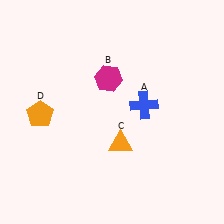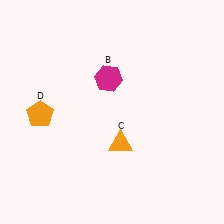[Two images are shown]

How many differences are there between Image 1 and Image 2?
There is 1 difference between the two images.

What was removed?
The blue cross (A) was removed in Image 2.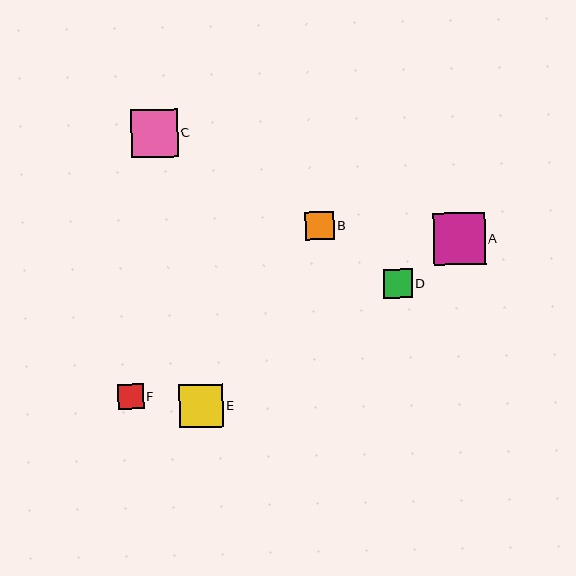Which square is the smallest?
Square F is the smallest with a size of approximately 25 pixels.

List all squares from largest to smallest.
From largest to smallest: A, C, E, D, B, F.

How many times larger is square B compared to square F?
Square B is approximately 1.1 times the size of square F.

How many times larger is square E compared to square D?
Square E is approximately 1.5 times the size of square D.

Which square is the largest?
Square A is the largest with a size of approximately 52 pixels.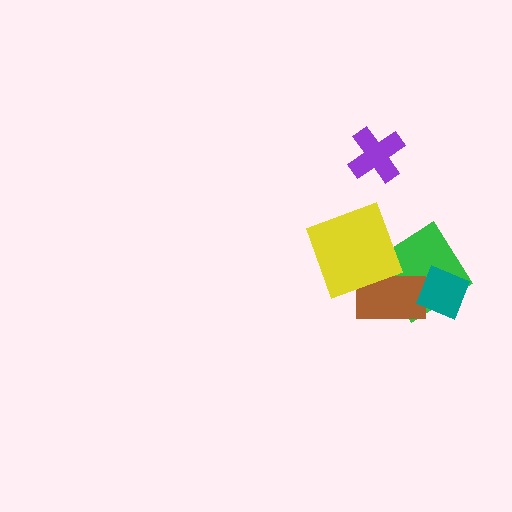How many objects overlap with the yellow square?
1 object overlaps with the yellow square.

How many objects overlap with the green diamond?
2 objects overlap with the green diamond.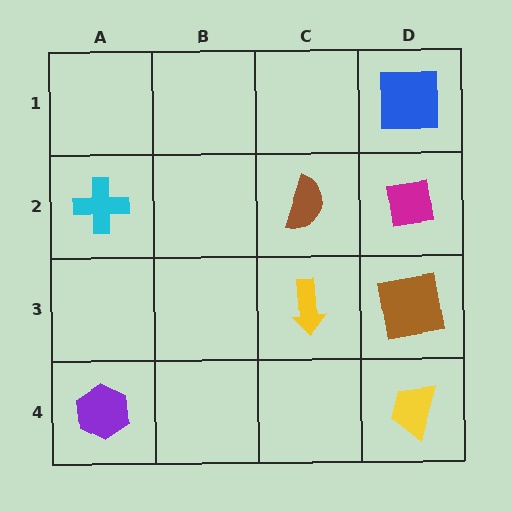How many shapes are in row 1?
1 shape.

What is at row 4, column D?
A yellow trapezoid.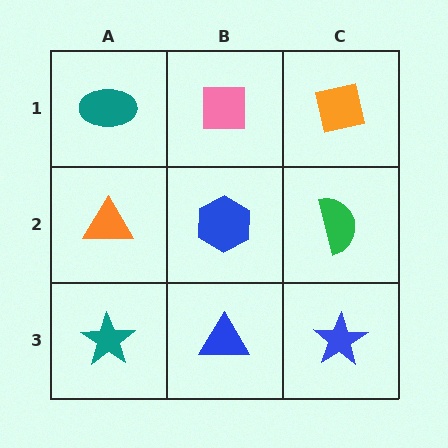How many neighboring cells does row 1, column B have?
3.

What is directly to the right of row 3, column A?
A blue triangle.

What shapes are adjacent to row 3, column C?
A green semicircle (row 2, column C), a blue triangle (row 3, column B).